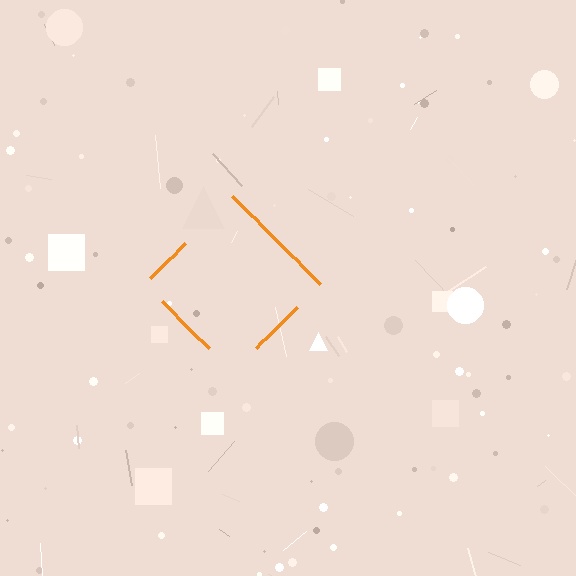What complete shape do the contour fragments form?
The contour fragments form a diamond.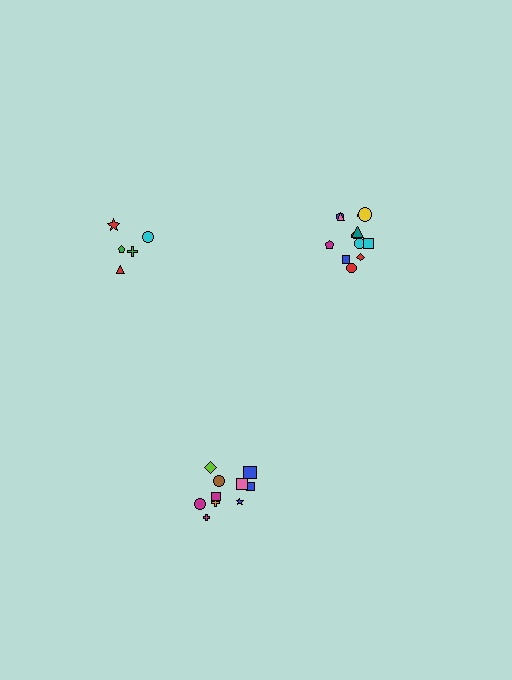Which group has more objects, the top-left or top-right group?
The top-right group.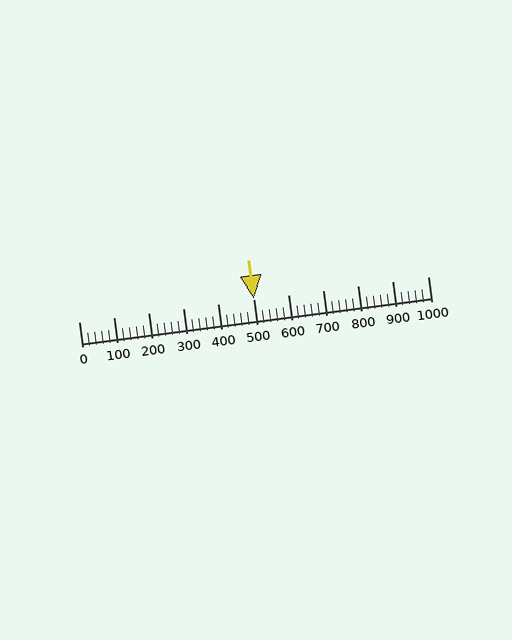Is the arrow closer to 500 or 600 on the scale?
The arrow is closer to 500.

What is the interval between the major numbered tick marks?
The major tick marks are spaced 100 units apart.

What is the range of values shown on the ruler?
The ruler shows values from 0 to 1000.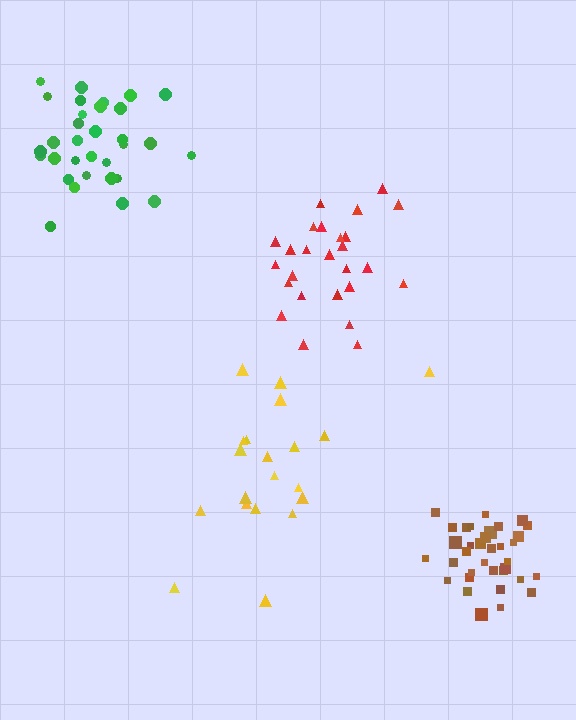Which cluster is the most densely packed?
Brown.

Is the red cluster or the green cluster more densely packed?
Green.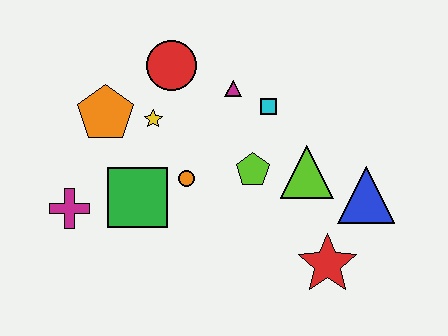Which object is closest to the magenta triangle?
The cyan square is closest to the magenta triangle.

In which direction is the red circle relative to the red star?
The red circle is above the red star.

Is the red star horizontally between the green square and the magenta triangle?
No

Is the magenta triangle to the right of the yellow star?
Yes